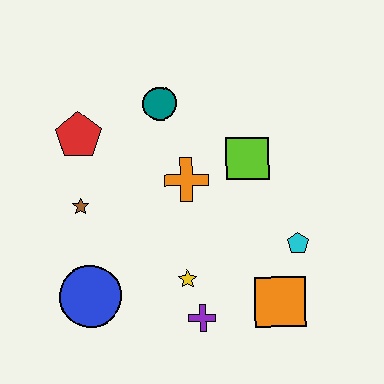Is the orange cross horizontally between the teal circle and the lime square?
Yes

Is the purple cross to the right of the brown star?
Yes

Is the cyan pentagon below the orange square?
No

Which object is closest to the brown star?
The red pentagon is closest to the brown star.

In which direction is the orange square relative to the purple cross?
The orange square is to the right of the purple cross.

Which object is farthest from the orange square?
The red pentagon is farthest from the orange square.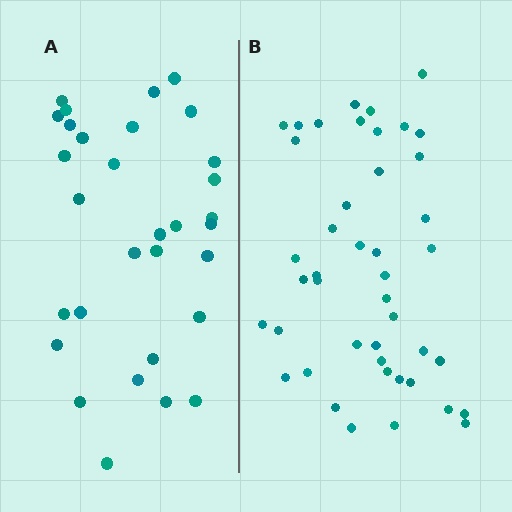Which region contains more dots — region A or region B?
Region B (the right region) has more dots.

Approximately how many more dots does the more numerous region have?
Region B has approximately 15 more dots than region A.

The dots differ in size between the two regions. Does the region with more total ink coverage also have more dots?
No. Region A has more total ink coverage because its dots are larger, but region B actually contains more individual dots. Total area can be misleading — the number of items is what matters here.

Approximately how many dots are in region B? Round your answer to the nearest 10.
About 40 dots. (The exact count is 44, which rounds to 40.)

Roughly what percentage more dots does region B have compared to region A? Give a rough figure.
About 40% more.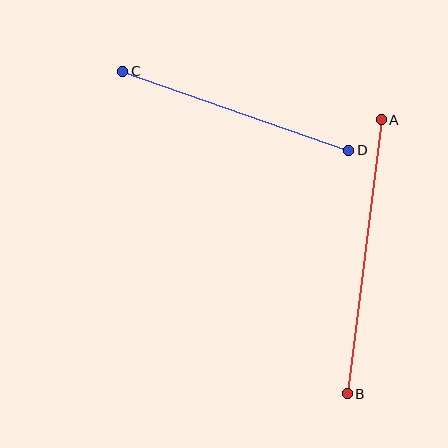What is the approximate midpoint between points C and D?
The midpoint is at approximately (236, 111) pixels.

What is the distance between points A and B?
The distance is approximately 277 pixels.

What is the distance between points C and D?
The distance is approximately 240 pixels.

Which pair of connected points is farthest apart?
Points A and B are farthest apart.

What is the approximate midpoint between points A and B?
The midpoint is at approximately (364, 257) pixels.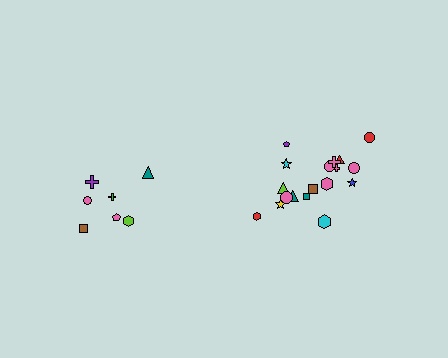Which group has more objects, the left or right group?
The right group.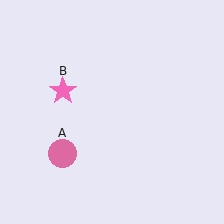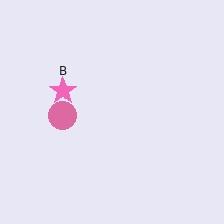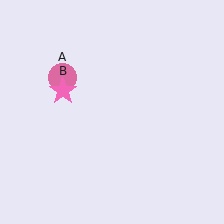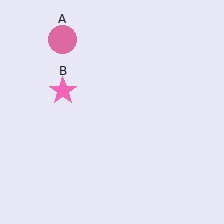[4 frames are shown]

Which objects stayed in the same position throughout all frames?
Pink star (object B) remained stationary.